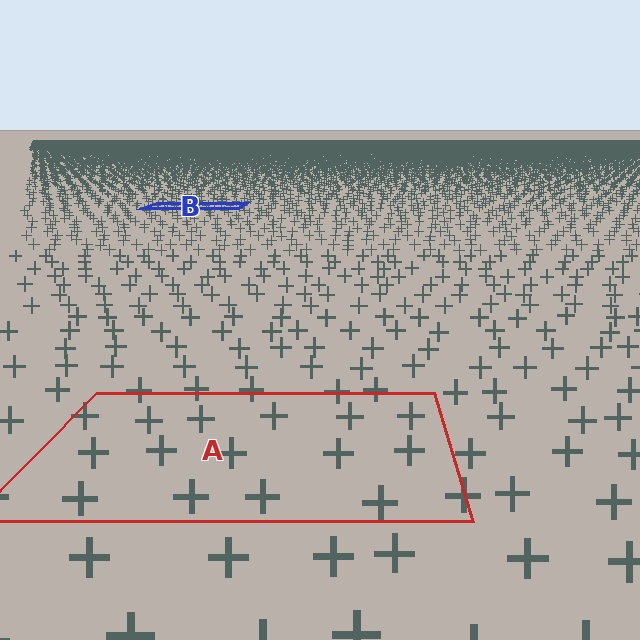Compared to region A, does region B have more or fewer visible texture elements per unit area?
Region B has more texture elements per unit area — they are packed more densely because it is farther away.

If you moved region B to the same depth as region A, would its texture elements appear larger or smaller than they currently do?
They would appear larger. At a closer depth, the same texture elements are projected at a bigger on-screen size.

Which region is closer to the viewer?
Region A is closer. The texture elements there are larger and more spread out.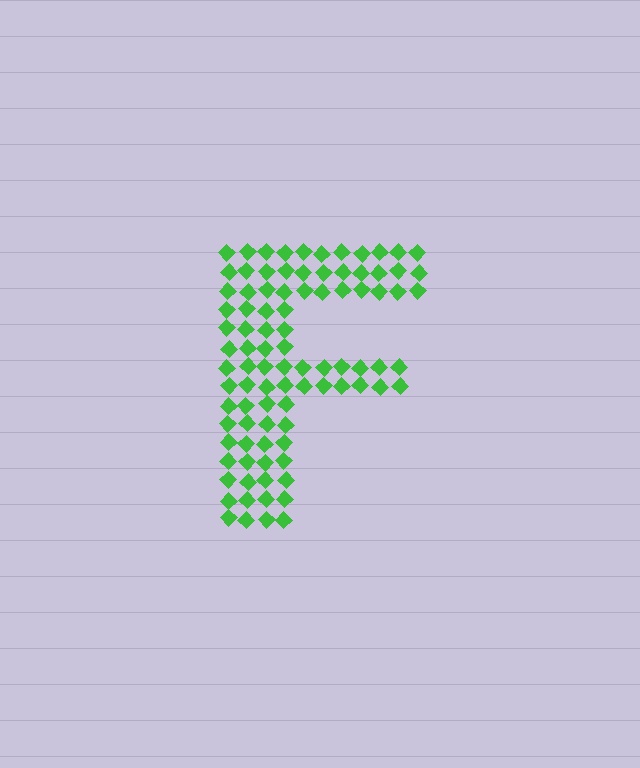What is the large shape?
The large shape is the letter F.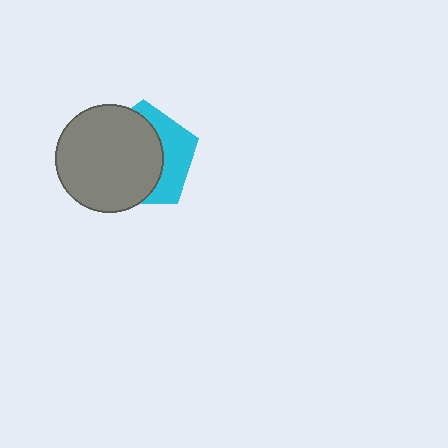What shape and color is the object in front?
The object in front is a gray circle.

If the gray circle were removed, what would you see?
You would see the complete cyan pentagon.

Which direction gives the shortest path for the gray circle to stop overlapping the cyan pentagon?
Moving left gives the shortest separation.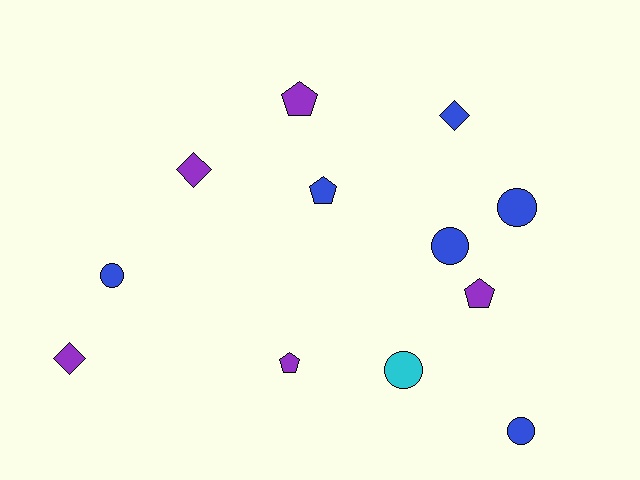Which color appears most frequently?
Blue, with 6 objects.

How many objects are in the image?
There are 12 objects.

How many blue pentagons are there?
There is 1 blue pentagon.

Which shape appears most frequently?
Circle, with 5 objects.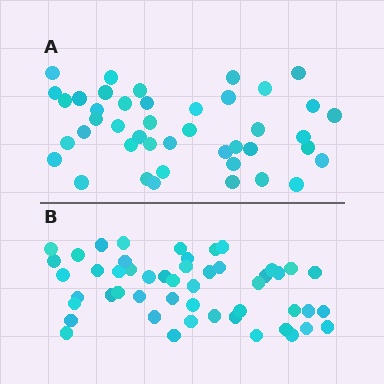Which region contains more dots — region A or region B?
Region B (the bottom region) has more dots.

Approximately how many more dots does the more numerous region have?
Region B has roughly 8 or so more dots than region A.